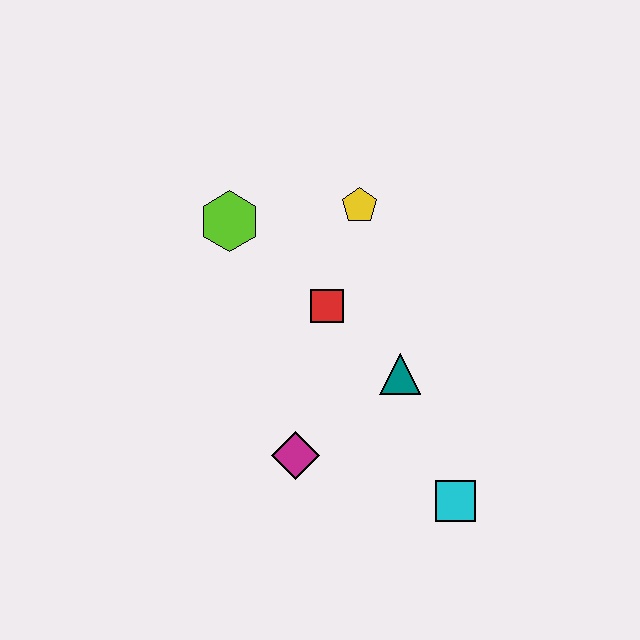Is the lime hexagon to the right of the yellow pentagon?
No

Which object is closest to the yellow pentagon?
The red square is closest to the yellow pentagon.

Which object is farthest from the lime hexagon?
The cyan square is farthest from the lime hexagon.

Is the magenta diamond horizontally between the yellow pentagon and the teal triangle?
No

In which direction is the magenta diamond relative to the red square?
The magenta diamond is below the red square.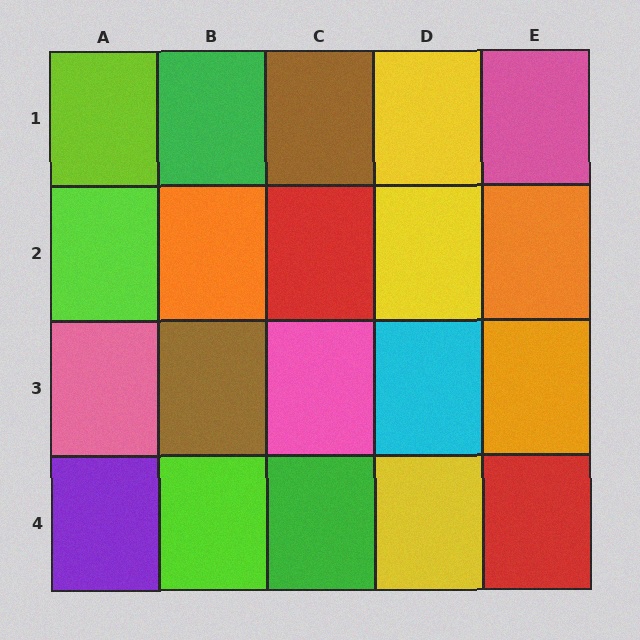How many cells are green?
2 cells are green.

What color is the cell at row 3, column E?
Orange.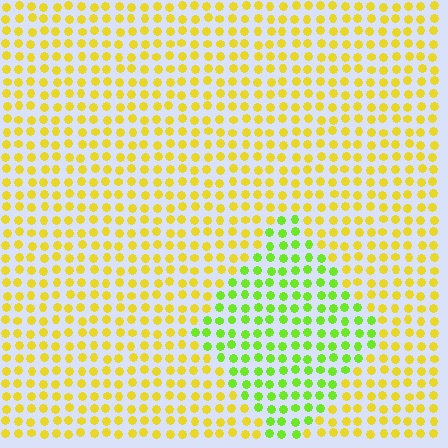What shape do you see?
I see a diamond.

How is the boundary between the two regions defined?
The boundary is defined purely by a slight shift in hue (about 44 degrees). Spacing, size, and orientation are identical on both sides.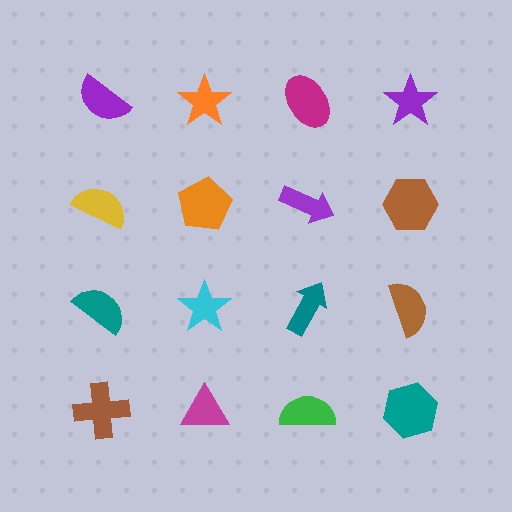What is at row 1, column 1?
A purple semicircle.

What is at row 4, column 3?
A green semicircle.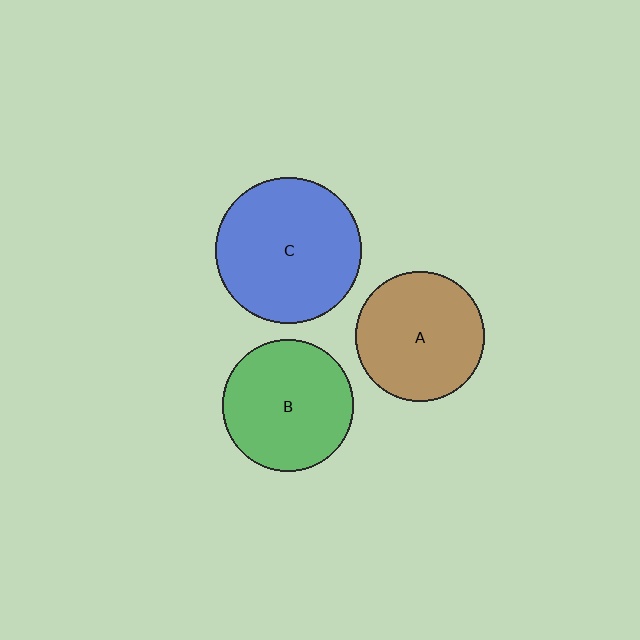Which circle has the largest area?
Circle C (blue).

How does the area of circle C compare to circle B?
Approximately 1.2 times.